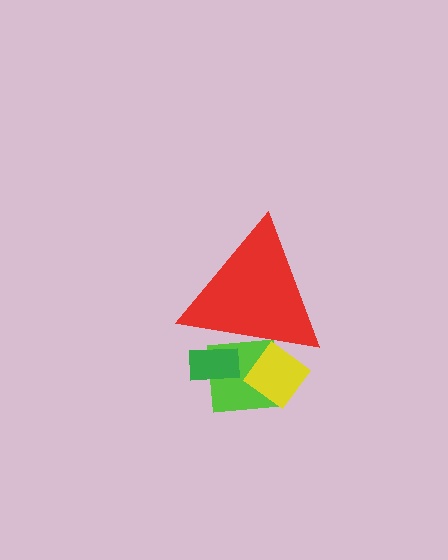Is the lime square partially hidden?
Yes, the lime square is partially hidden behind the red triangle.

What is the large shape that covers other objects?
A red triangle.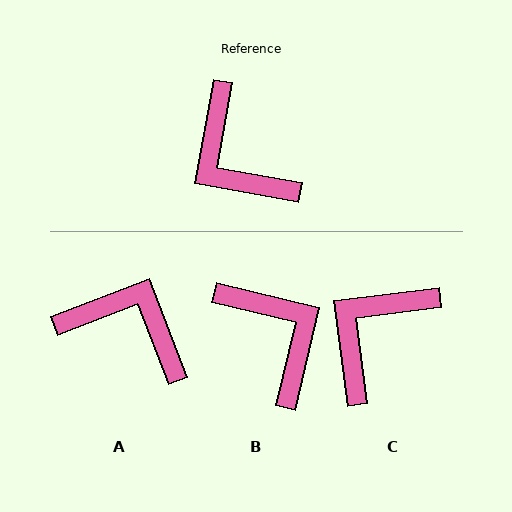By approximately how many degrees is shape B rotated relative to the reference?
Approximately 177 degrees counter-clockwise.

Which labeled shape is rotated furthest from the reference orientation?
B, about 177 degrees away.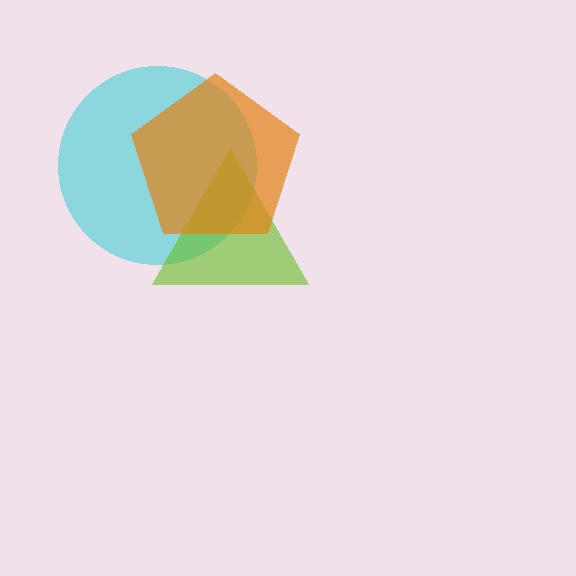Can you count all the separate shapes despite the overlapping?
Yes, there are 3 separate shapes.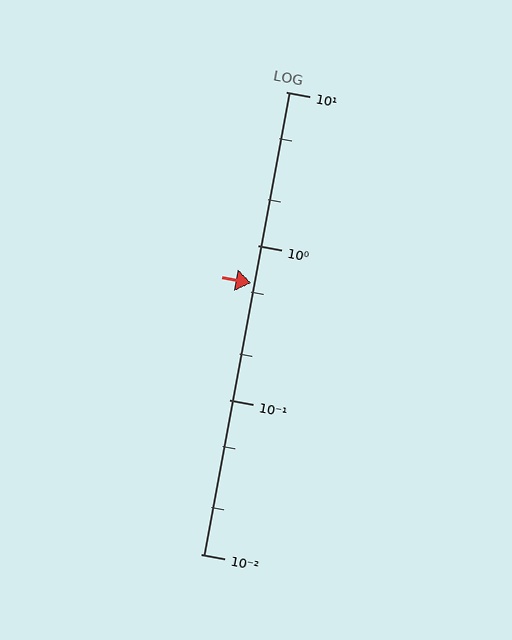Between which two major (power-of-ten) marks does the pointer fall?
The pointer is between 0.1 and 1.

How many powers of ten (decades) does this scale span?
The scale spans 3 decades, from 0.01 to 10.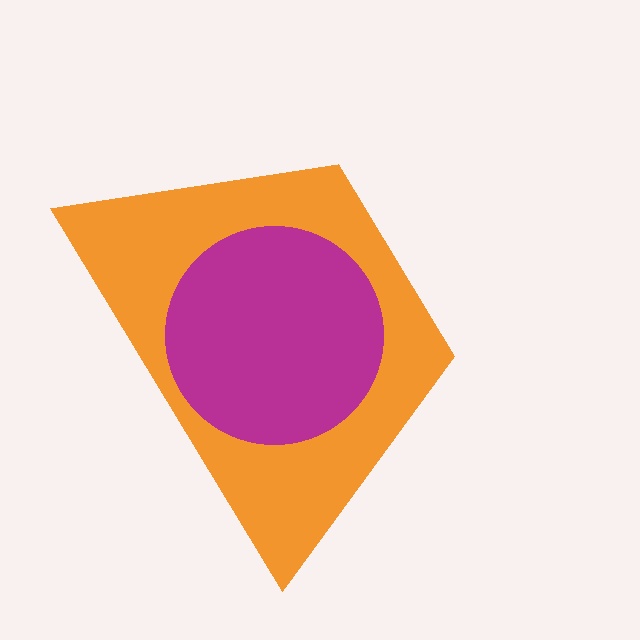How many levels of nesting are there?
2.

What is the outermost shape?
The orange trapezoid.